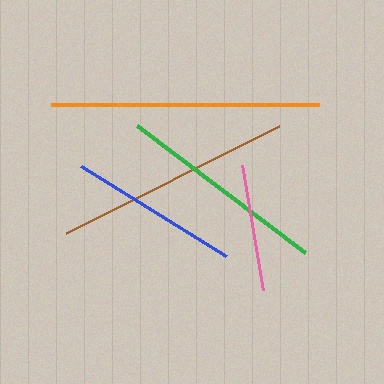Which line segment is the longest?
The orange line is the longest at approximately 267 pixels.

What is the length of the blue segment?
The blue segment is approximately 171 pixels long.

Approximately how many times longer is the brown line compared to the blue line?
The brown line is approximately 1.4 times the length of the blue line.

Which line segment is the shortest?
The pink line is the shortest at approximately 127 pixels.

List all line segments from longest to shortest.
From longest to shortest: orange, brown, green, blue, pink.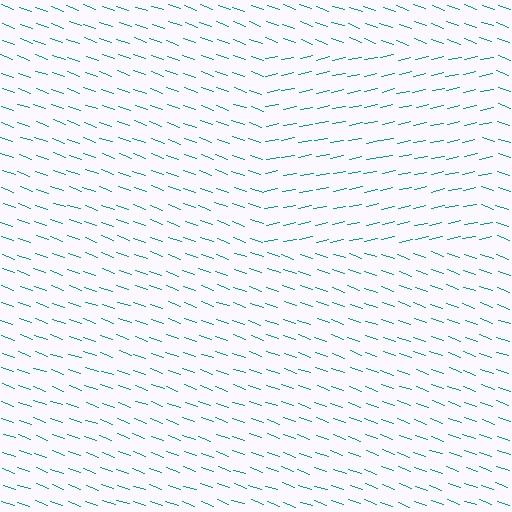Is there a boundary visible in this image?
Yes, there is a texture boundary formed by a change in line orientation.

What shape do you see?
I see a rectangle.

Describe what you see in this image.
The image is filled with small teal line segments. A rectangle region in the image has lines oriented differently from the surrounding lines, creating a visible texture boundary.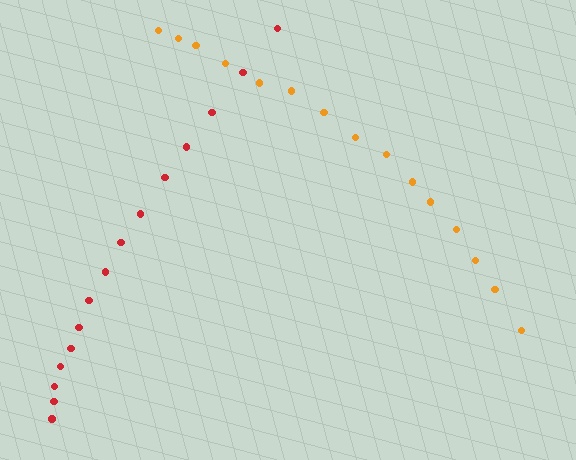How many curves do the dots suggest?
There are 2 distinct paths.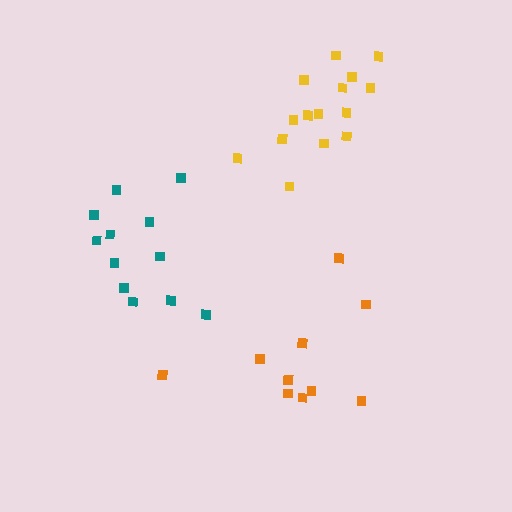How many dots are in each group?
Group 1: 10 dots, Group 2: 12 dots, Group 3: 15 dots (37 total).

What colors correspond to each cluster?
The clusters are colored: orange, teal, yellow.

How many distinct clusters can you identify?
There are 3 distinct clusters.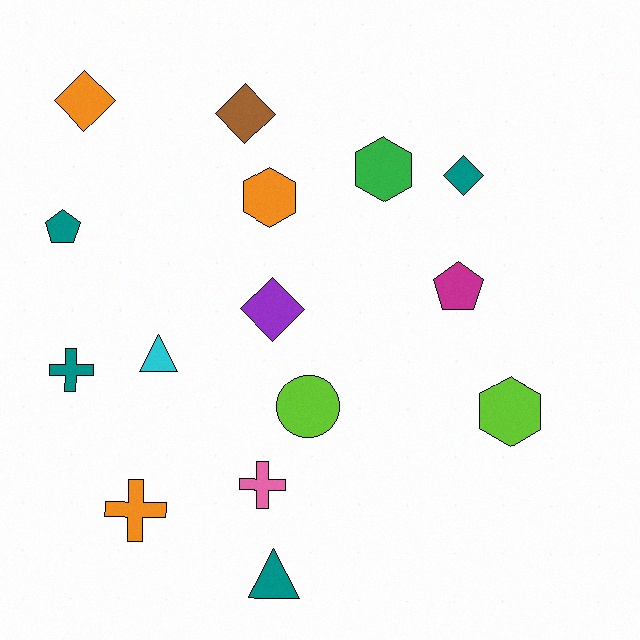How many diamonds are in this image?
There are 4 diamonds.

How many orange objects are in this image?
There are 3 orange objects.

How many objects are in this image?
There are 15 objects.